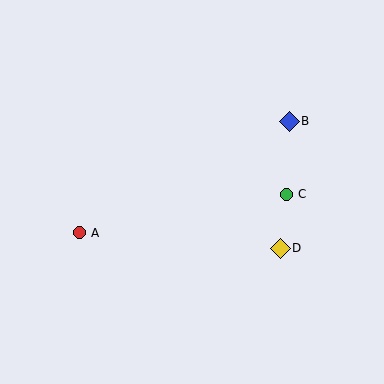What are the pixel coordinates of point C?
Point C is at (286, 194).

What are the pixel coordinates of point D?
Point D is at (280, 248).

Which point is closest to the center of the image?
Point C at (286, 194) is closest to the center.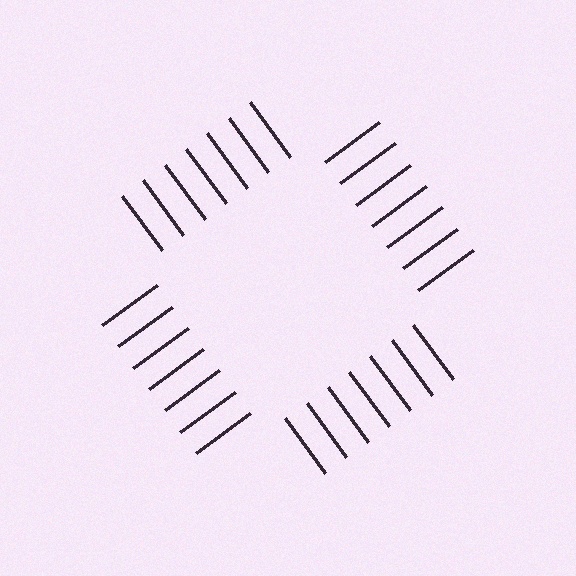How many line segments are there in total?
28 — 7 along each of the 4 edges.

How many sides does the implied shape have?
4 sides — the line-ends trace a square.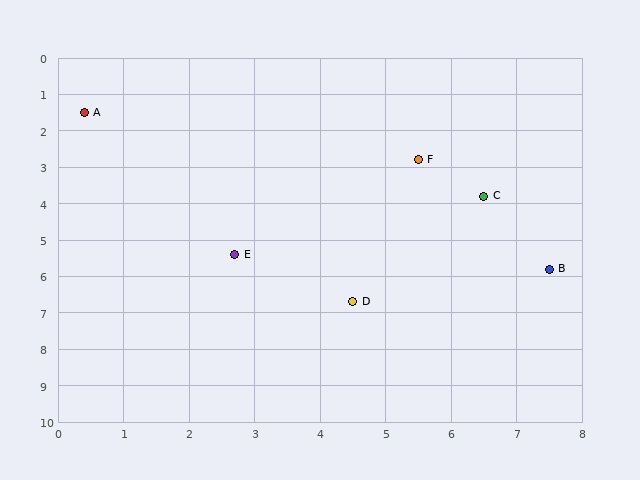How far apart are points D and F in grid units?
Points D and F are about 4.0 grid units apart.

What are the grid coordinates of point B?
Point B is at approximately (7.5, 5.8).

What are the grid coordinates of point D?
Point D is at approximately (4.5, 6.7).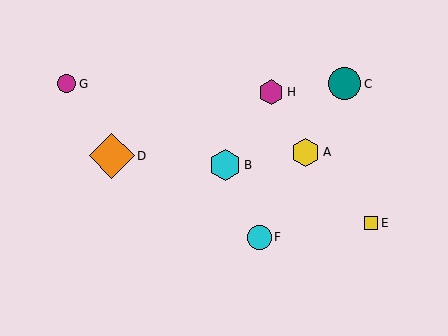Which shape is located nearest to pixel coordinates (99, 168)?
The orange diamond (labeled D) at (112, 156) is nearest to that location.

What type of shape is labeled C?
Shape C is a teal circle.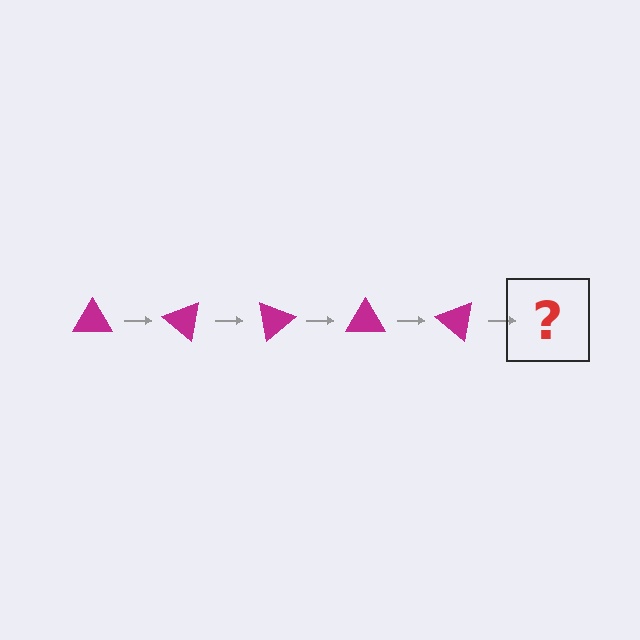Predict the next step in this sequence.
The next step is a magenta triangle rotated 200 degrees.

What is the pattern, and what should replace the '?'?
The pattern is that the triangle rotates 40 degrees each step. The '?' should be a magenta triangle rotated 200 degrees.